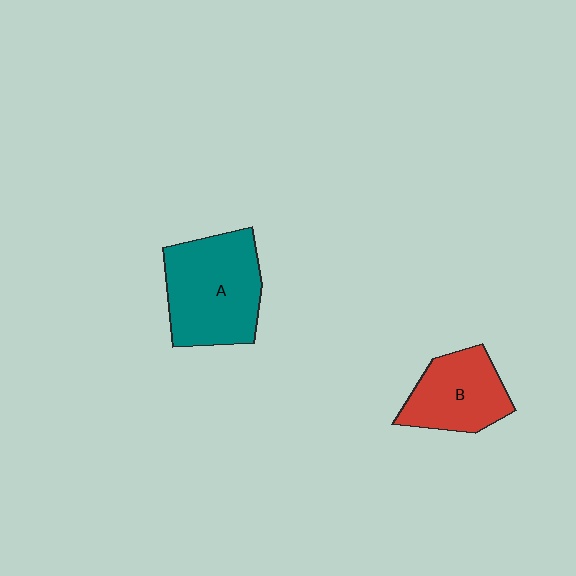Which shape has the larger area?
Shape A (teal).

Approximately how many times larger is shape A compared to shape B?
Approximately 1.4 times.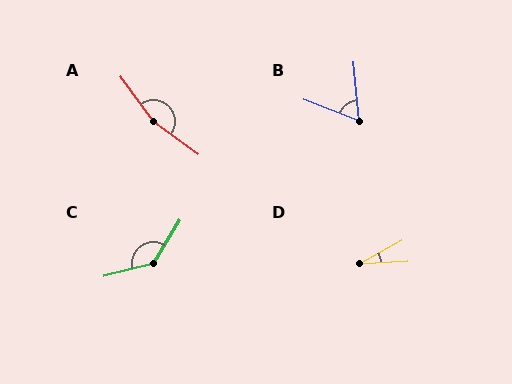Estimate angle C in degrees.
Approximately 135 degrees.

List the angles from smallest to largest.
D (26°), B (64°), C (135°), A (162°).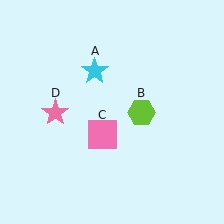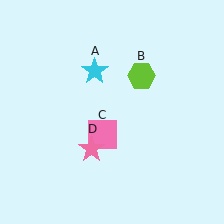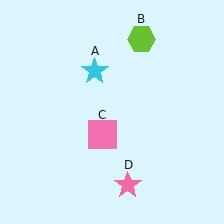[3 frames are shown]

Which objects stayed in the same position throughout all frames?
Cyan star (object A) and pink square (object C) remained stationary.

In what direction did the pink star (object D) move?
The pink star (object D) moved down and to the right.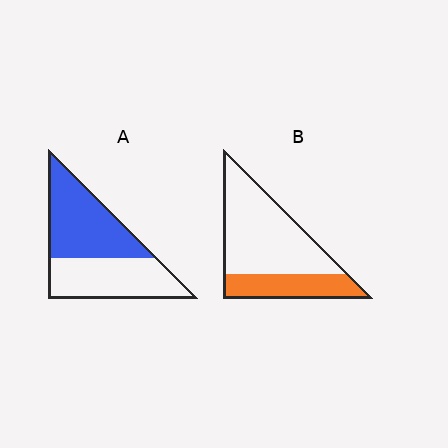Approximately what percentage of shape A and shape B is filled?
A is approximately 55% and B is approximately 30%.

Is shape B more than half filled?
No.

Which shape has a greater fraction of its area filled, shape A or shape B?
Shape A.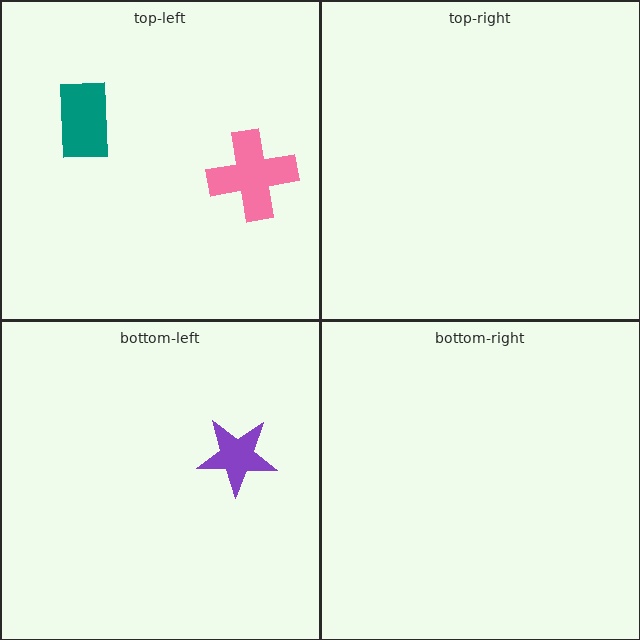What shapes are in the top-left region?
The pink cross, the teal rectangle.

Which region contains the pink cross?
The top-left region.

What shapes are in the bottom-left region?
The purple star.